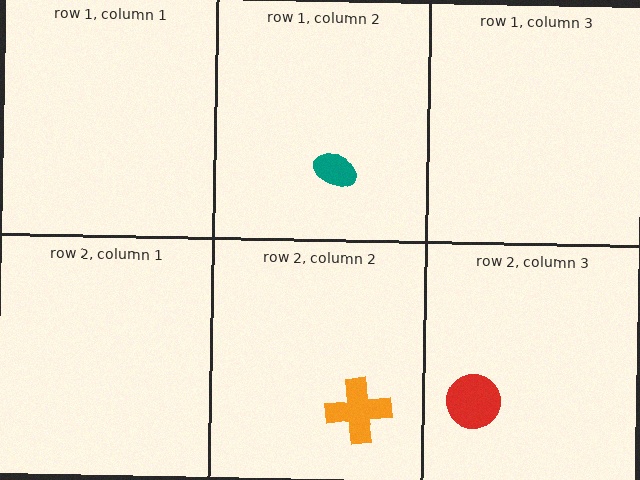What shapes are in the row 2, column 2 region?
The orange cross.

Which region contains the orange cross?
The row 2, column 2 region.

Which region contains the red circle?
The row 2, column 3 region.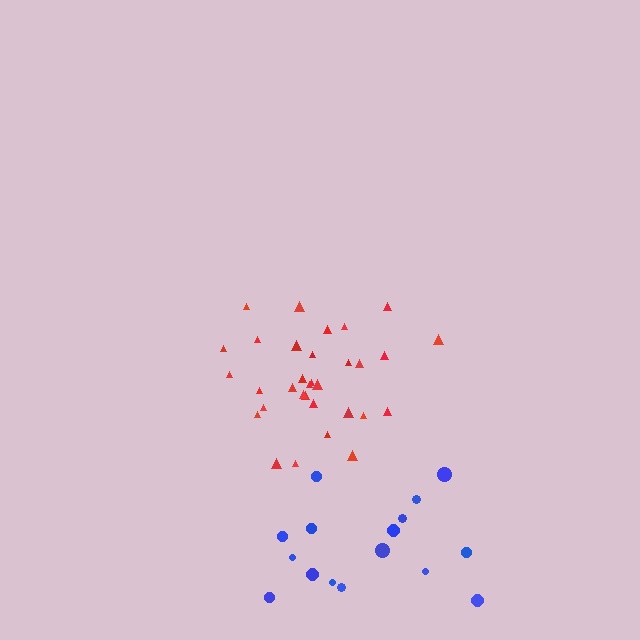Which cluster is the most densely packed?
Red.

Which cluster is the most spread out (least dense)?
Blue.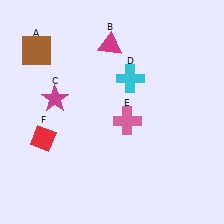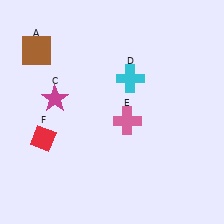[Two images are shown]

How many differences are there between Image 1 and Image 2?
There is 1 difference between the two images.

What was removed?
The magenta triangle (B) was removed in Image 2.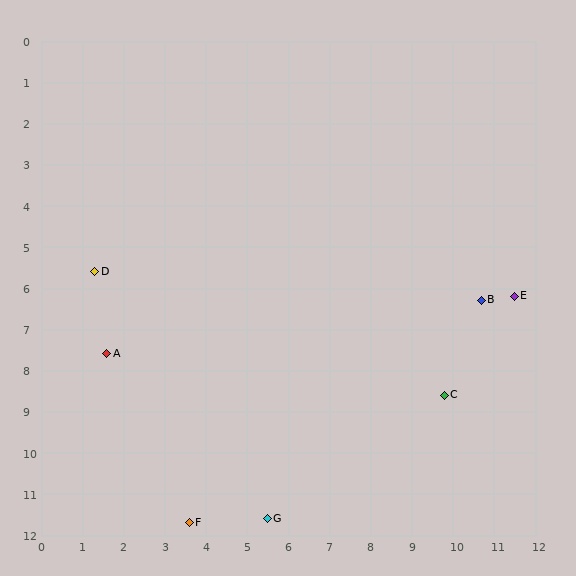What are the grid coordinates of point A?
Point A is at approximately (1.6, 7.6).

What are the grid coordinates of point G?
Point G is at approximately (5.5, 11.6).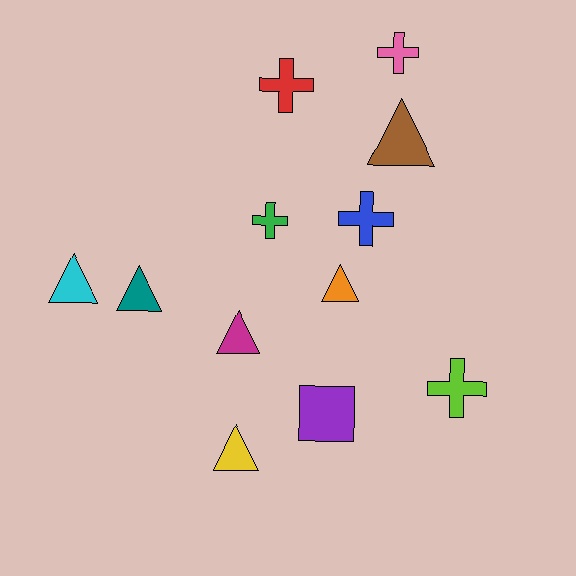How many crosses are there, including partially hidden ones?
There are 5 crosses.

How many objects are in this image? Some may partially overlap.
There are 12 objects.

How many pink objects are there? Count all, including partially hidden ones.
There is 1 pink object.